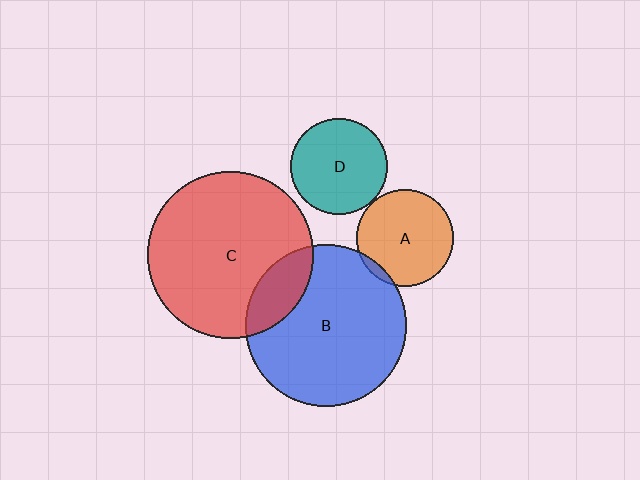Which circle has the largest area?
Circle C (red).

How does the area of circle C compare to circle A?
Approximately 2.9 times.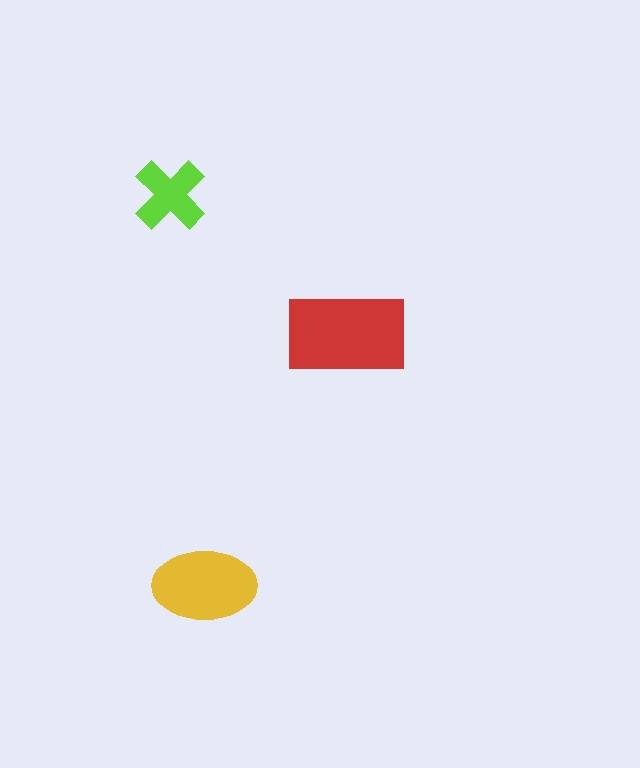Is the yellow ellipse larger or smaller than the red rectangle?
Smaller.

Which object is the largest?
The red rectangle.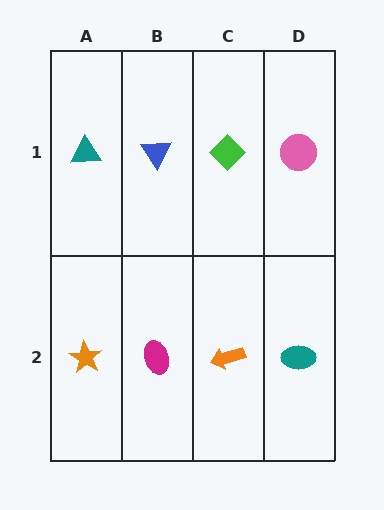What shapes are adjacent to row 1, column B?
A magenta ellipse (row 2, column B), a teal triangle (row 1, column A), a green diamond (row 1, column C).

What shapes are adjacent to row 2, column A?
A teal triangle (row 1, column A), a magenta ellipse (row 2, column B).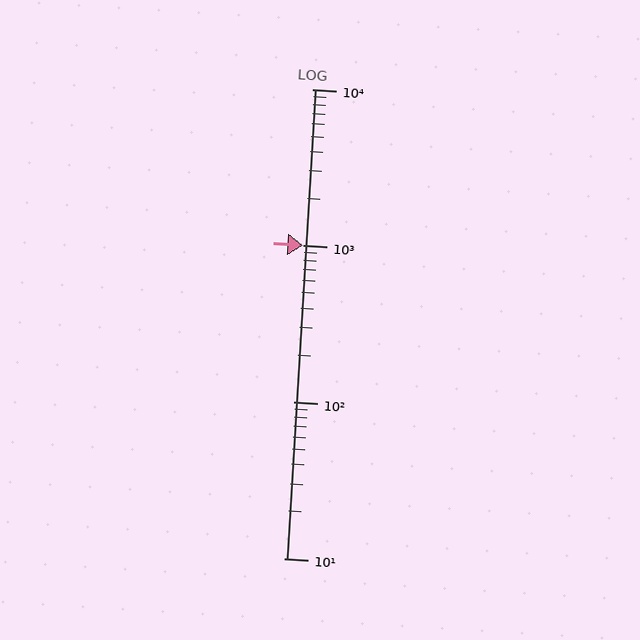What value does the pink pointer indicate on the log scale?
The pointer indicates approximately 1000.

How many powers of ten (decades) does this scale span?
The scale spans 3 decades, from 10 to 10000.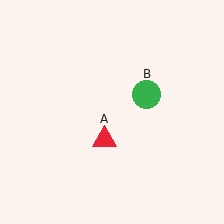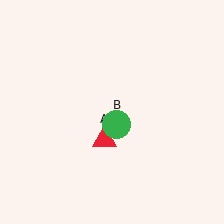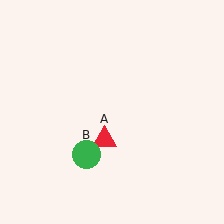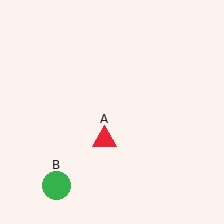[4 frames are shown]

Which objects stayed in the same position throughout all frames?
Red triangle (object A) remained stationary.